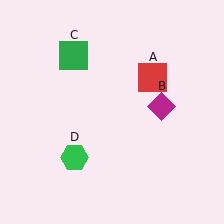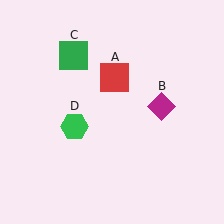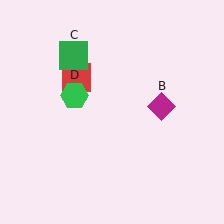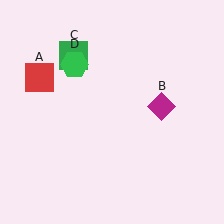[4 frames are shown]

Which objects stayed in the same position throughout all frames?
Magenta diamond (object B) and green square (object C) remained stationary.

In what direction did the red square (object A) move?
The red square (object A) moved left.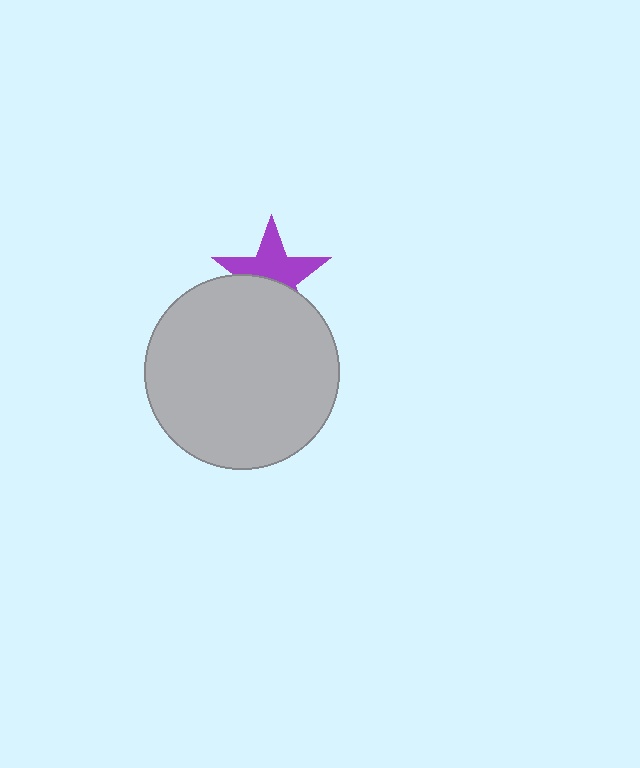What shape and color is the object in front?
The object in front is a light gray circle.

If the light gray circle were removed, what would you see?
You would see the complete purple star.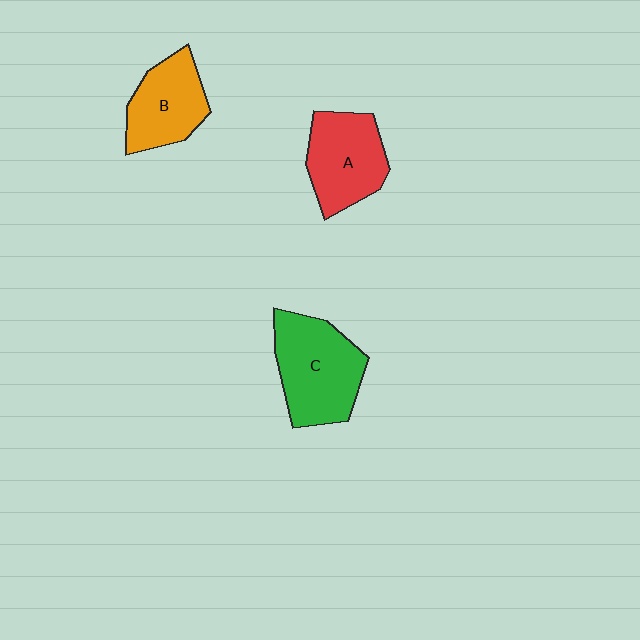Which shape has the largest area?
Shape C (green).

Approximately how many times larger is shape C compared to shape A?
Approximately 1.2 times.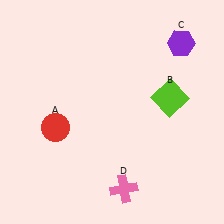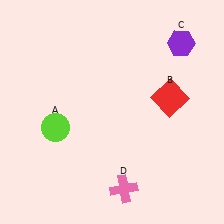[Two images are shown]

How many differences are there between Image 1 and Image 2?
There are 2 differences between the two images.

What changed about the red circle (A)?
In Image 1, A is red. In Image 2, it changed to lime.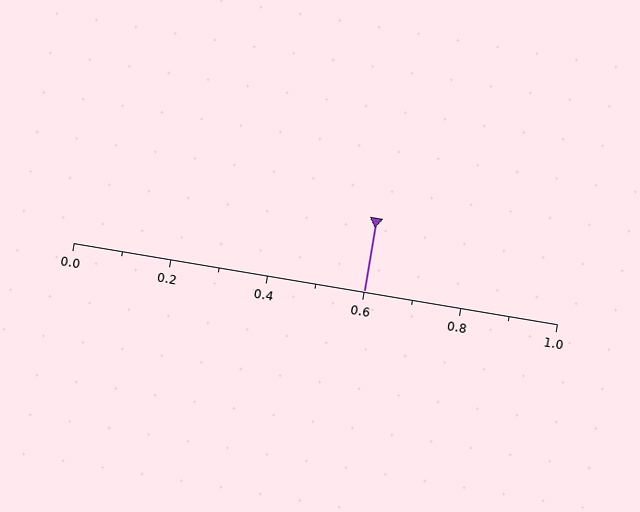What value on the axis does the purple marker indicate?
The marker indicates approximately 0.6.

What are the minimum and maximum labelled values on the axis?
The axis runs from 0.0 to 1.0.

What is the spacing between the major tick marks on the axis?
The major ticks are spaced 0.2 apart.